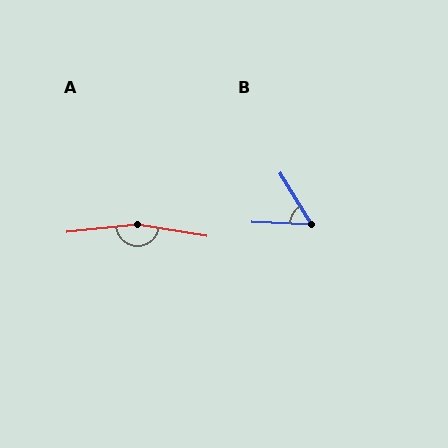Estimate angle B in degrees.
Approximately 56 degrees.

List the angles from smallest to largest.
B (56°), A (165°).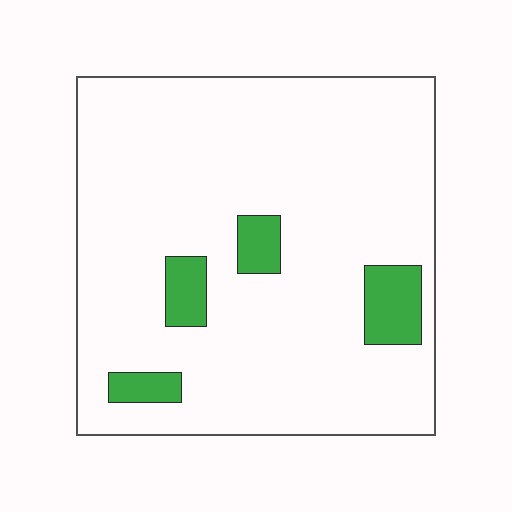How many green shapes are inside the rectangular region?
4.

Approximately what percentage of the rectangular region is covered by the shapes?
Approximately 10%.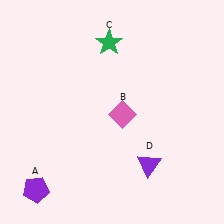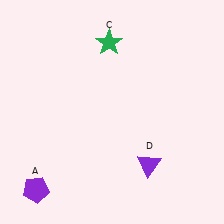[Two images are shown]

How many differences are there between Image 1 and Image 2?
There is 1 difference between the two images.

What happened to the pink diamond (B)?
The pink diamond (B) was removed in Image 2. It was in the bottom-right area of Image 1.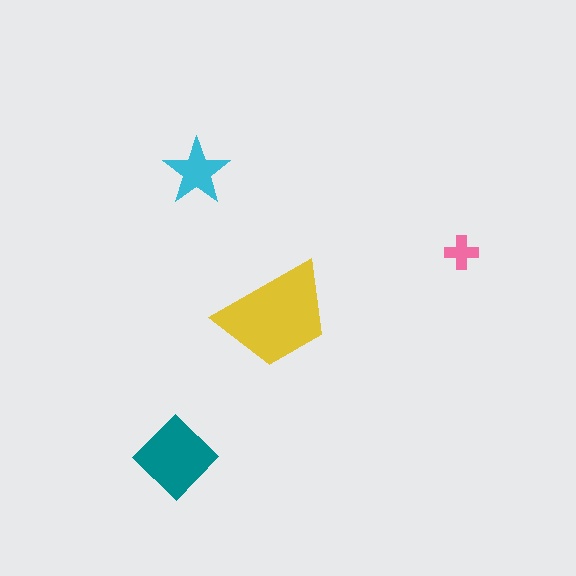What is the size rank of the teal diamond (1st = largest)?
2nd.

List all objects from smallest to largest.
The pink cross, the cyan star, the teal diamond, the yellow trapezoid.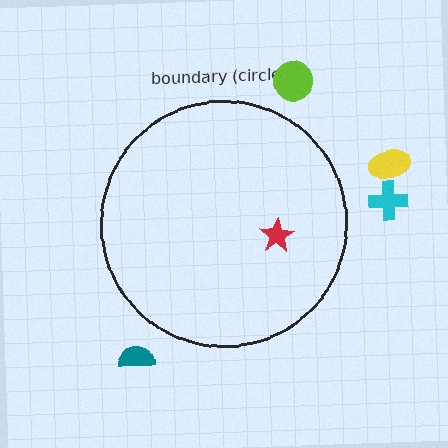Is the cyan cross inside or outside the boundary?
Outside.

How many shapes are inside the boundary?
1 inside, 4 outside.